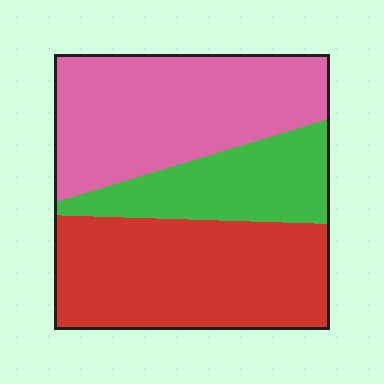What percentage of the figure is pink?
Pink takes up about three eighths (3/8) of the figure.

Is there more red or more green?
Red.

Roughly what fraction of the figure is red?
Red takes up between a quarter and a half of the figure.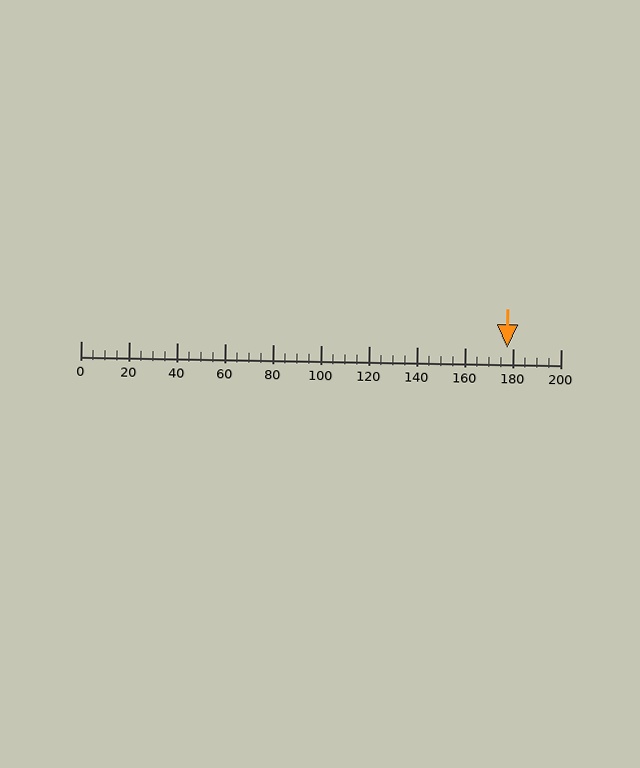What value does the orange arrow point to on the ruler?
The orange arrow points to approximately 178.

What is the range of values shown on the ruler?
The ruler shows values from 0 to 200.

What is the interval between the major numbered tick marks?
The major tick marks are spaced 20 units apart.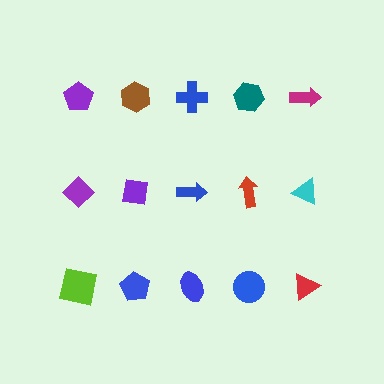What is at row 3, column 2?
A blue pentagon.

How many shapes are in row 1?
5 shapes.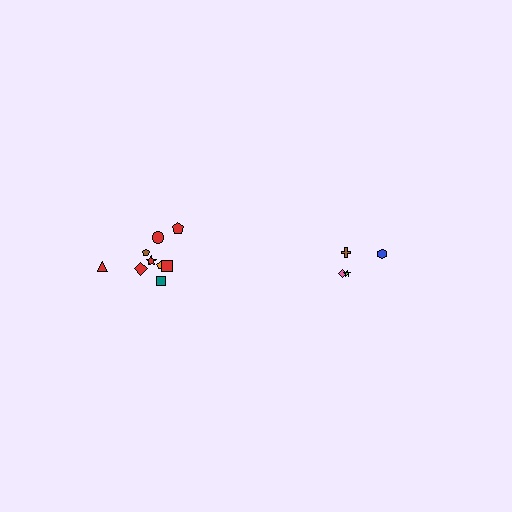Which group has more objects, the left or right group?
The left group.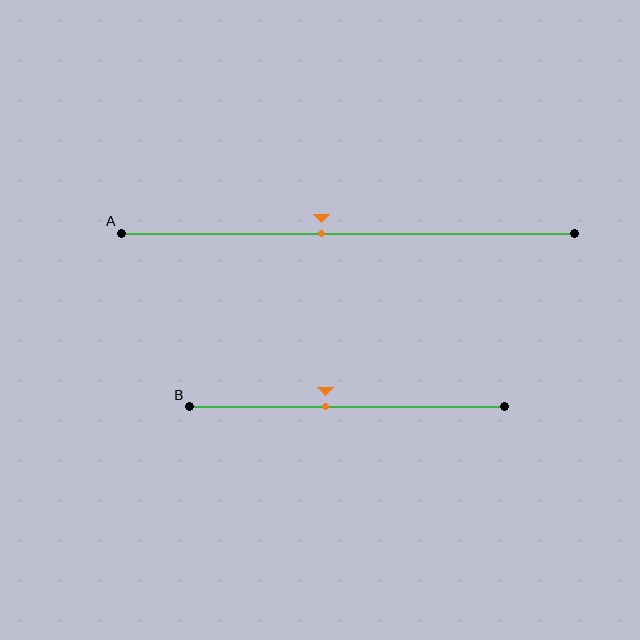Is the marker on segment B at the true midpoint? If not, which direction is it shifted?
No, the marker on segment B is shifted to the left by about 7% of the segment length.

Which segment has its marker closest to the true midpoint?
Segment A has its marker closest to the true midpoint.